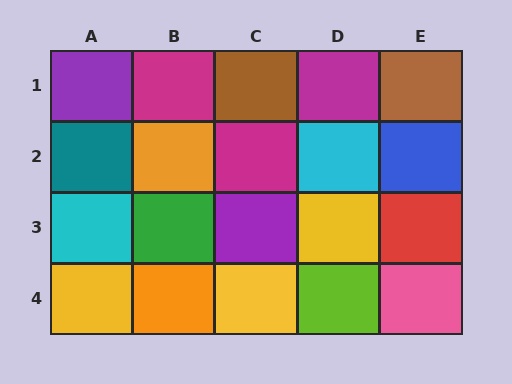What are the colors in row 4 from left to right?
Yellow, orange, yellow, lime, pink.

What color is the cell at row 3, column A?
Cyan.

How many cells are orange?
2 cells are orange.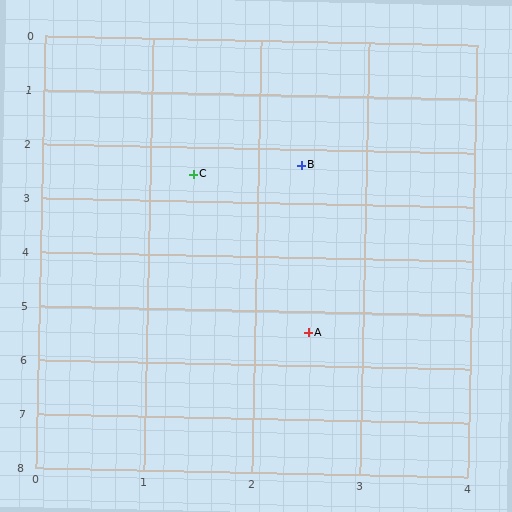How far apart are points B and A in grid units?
Points B and A are about 3.1 grid units apart.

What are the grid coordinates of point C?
Point C is at approximately (1.4, 2.5).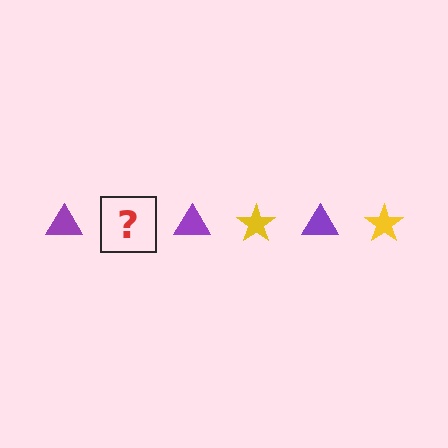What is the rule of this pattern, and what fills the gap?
The rule is that the pattern alternates between purple triangle and yellow star. The gap should be filled with a yellow star.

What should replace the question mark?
The question mark should be replaced with a yellow star.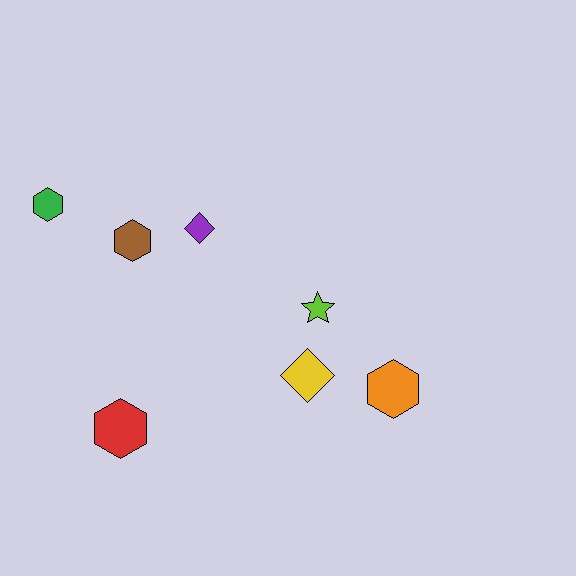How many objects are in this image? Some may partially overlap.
There are 7 objects.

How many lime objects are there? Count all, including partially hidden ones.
There is 1 lime object.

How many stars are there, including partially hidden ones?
There is 1 star.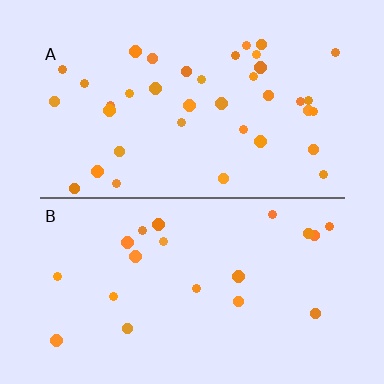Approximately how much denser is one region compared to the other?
Approximately 1.9× — region A over region B.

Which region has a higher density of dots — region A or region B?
A (the top).